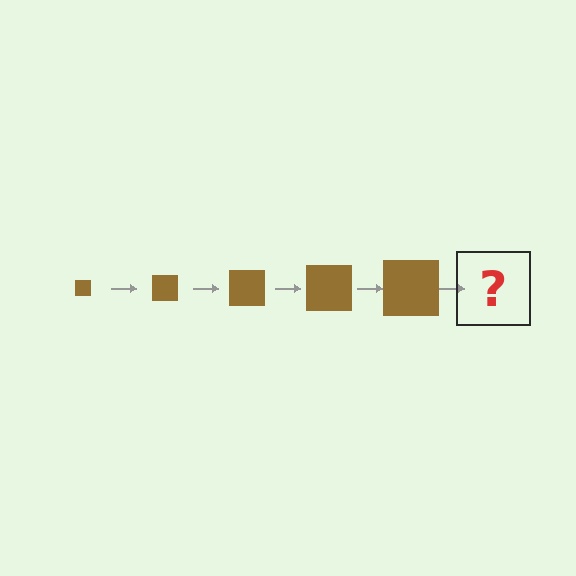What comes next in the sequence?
The next element should be a brown square, larger than the previous one.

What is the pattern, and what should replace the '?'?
The pattern is that the square gets progressively larger each step. The '?' should be a brown square, larger than the previous one.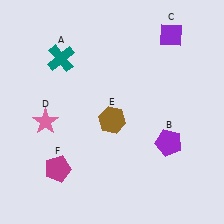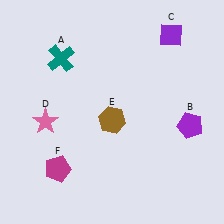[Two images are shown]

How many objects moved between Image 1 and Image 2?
1 object moved between the two images.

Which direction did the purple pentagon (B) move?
The purple pentagon (B) moved right.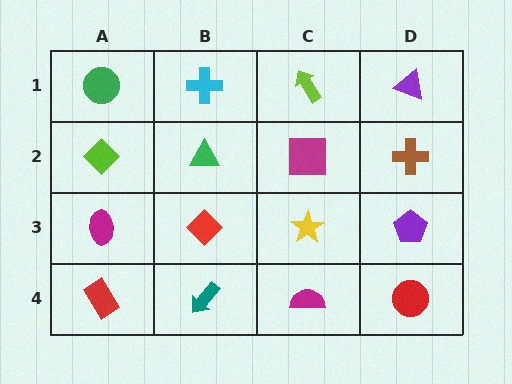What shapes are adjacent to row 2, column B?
A cyan cross (row 1, column B), a red diamond (row 3, column B), a lime diamond (row 2, column A), a magenta square (row 2, column C).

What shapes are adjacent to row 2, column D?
A purple triangle (row 1, column D), a purple pentagon (row 3, column D), a magenta square (row 2, column C).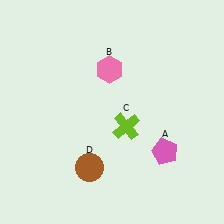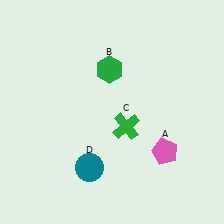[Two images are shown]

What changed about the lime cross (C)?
In Image 1, C is lime. In Image 2, it changed to green.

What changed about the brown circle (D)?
In Image 1, D is brown. In Image 2, it changed to teal.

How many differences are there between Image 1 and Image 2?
There are 3 differences between the two images.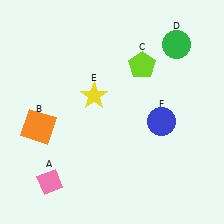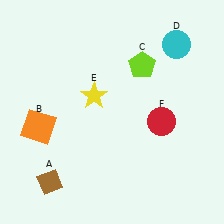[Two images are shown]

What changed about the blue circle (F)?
In Image 1, F is blue. In Image 2, it changed to red.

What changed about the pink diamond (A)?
In Image 1, A is pink. In Image 2, it changed to brown.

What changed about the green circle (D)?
In Image 1, D is green. In Image 2, it changed to cyan.